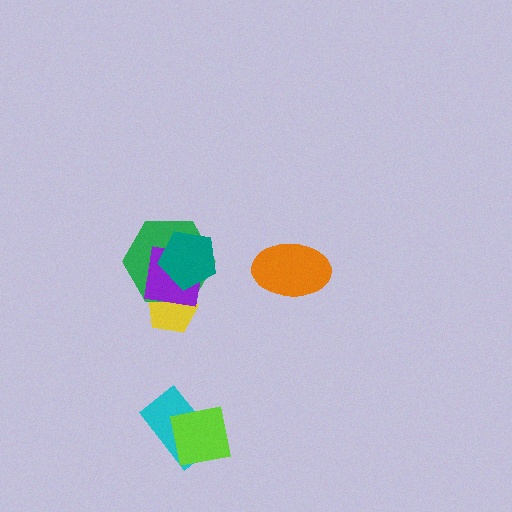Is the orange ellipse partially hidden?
No, no other shape covers it.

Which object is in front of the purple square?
The teal pentagon is in front of the purple square.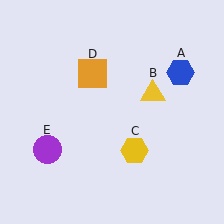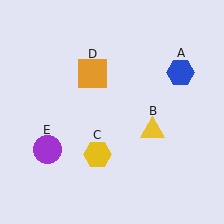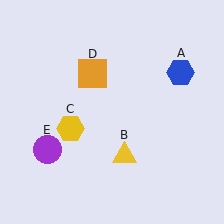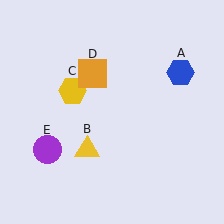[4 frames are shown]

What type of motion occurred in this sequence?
The yellow triangle (object B), yellow hexagon (object C) rotated clockwise around the center of the scene.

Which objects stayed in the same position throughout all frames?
Blue hexagon (object A) and orange square (object D) and purple circle (object E) remained stationary.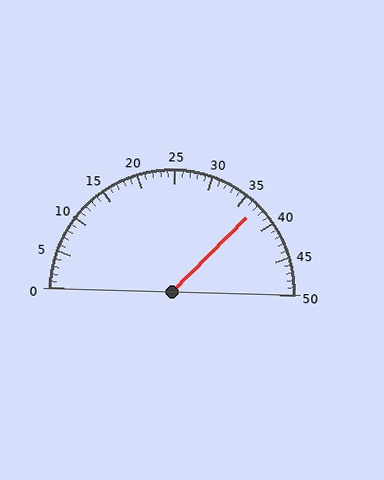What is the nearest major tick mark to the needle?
The nearest major tick mark is 35.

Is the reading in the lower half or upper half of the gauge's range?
The reading is in the upper half of the range (0 to 50).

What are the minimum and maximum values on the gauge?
The gauge ranges from 0 to 50.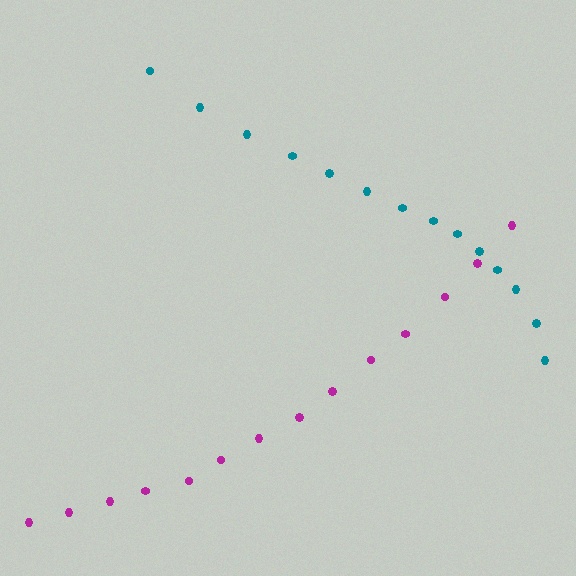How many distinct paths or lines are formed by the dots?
There are 2 distinct paths.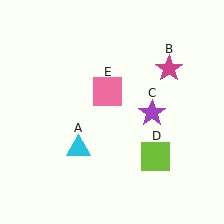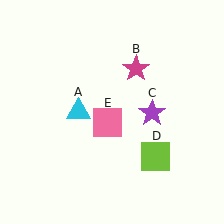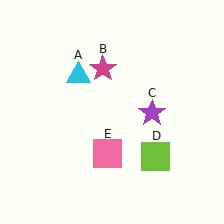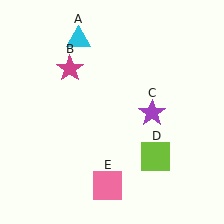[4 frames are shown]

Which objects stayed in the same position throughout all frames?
Purple star (object C) and lime square (object D) remained stationary.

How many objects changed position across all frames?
3 objects changed position: cyan triangle (object A), magenta star (object B), pink square (object E).